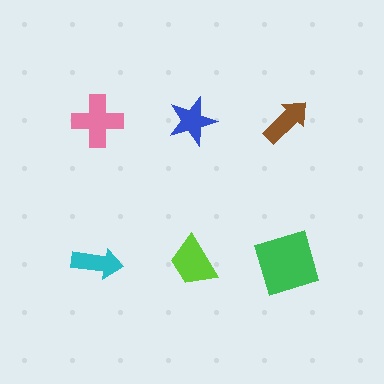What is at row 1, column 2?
A blue star.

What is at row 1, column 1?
A pink cross.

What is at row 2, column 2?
A lime trapezoid.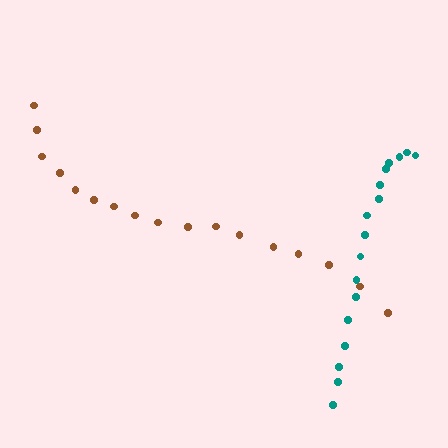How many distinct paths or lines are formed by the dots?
There are 2 distinct paths.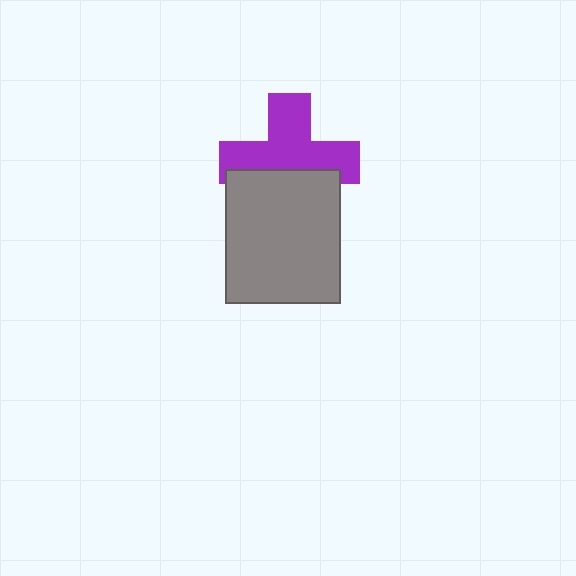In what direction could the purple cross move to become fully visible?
The purple cross could move up. That would shift it out from behind the gray rectangle entirely.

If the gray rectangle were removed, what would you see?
You would see the complete purple cross.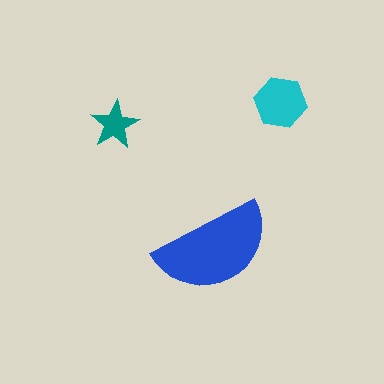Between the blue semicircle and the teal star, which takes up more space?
The blue semicircle.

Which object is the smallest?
The teal star.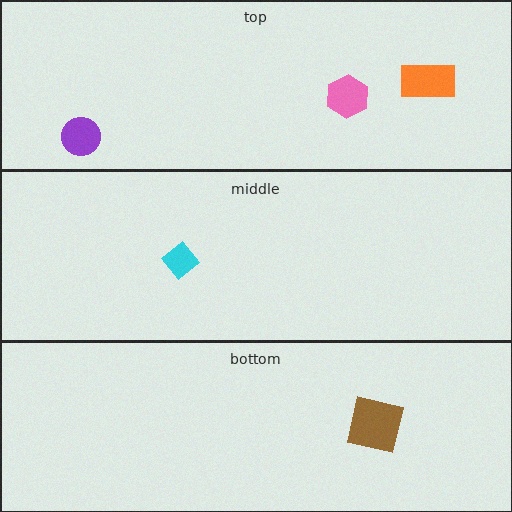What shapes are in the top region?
The purple circle, the pink hexagon, the orange rectangle.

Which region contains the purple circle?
The top region.